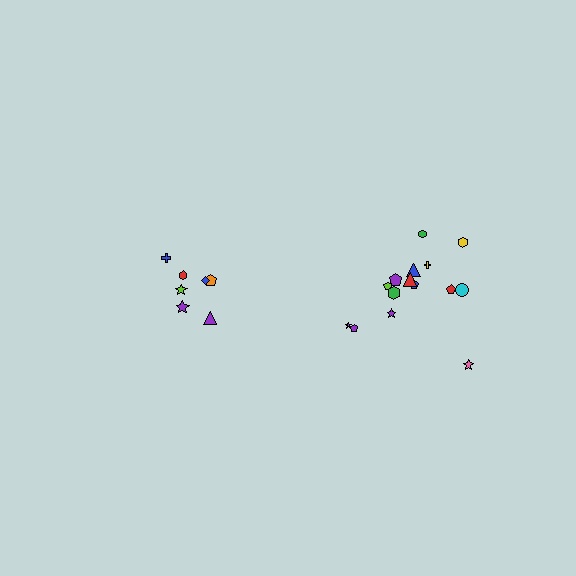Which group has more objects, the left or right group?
The right group.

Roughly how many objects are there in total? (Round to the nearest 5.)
Roughly 20 objects in total.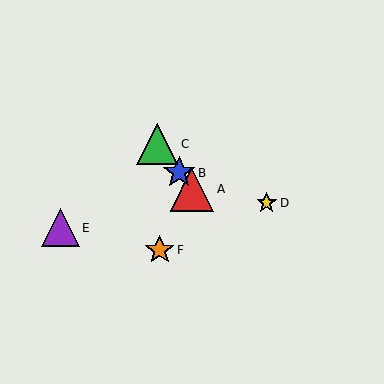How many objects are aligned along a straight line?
3 objects (A, B, C) are aligned along a straight line.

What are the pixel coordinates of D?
Object D is at (267, 203).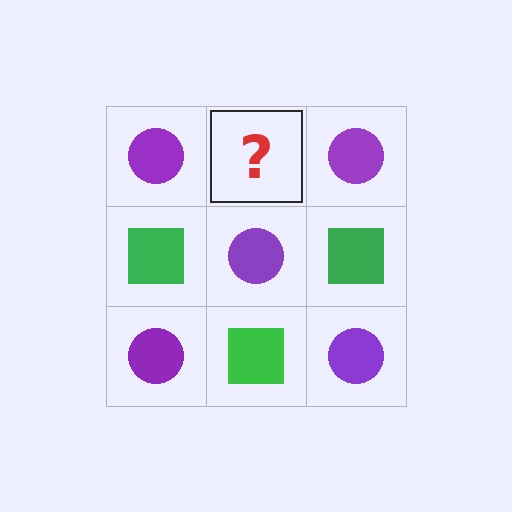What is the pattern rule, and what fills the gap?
The rule is that it alternates purple circle and green square in a checkerboard pattern. The gap should be filled with a green square.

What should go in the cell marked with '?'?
The missing cell should contain a green square.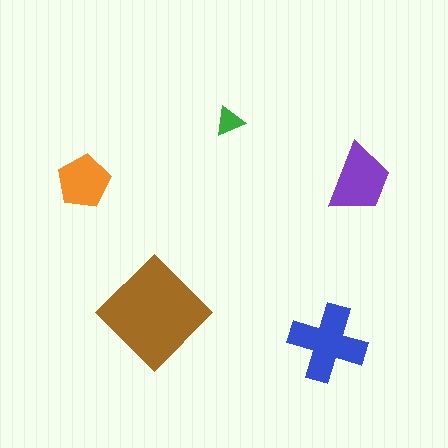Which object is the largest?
The brown diamond.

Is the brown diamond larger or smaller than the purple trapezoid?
Larger.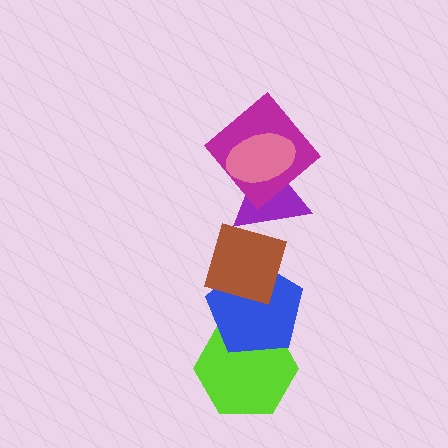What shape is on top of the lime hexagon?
The blue pentagon is on top of the lime hexagon.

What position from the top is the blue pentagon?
The blue pentagon is 5th from the top.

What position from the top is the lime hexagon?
The lime hexagon is 6th from the top.